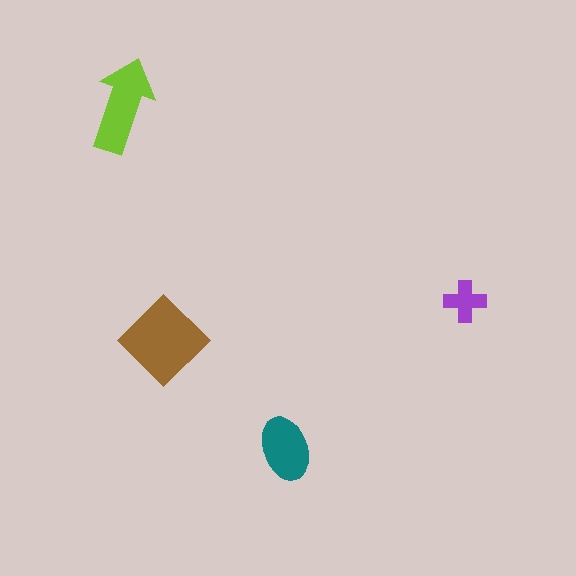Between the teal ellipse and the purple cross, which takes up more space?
The teal ellipse.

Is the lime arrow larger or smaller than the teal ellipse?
Larger.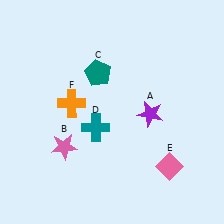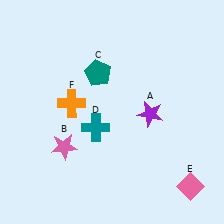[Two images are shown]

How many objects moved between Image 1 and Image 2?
1 object moved between the two images.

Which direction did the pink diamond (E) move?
The pink diamond (E) moved right.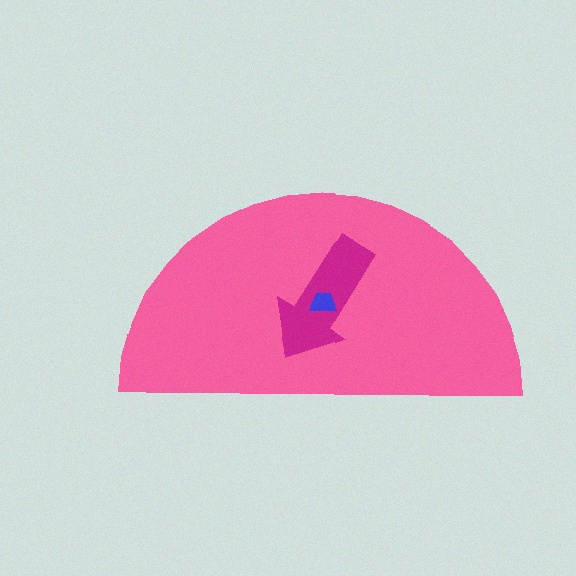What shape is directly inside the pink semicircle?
The magenta arrow.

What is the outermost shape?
The pink semicircle.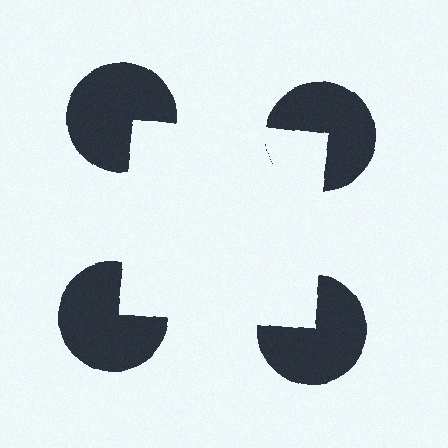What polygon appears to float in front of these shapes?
An illusory square — its edges are inferred from the aligned wedge cuts in the pac-man discs, not physically drawn.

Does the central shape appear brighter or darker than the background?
It typically appears slightly brighter than the background, even though no actual brightness change is drawn.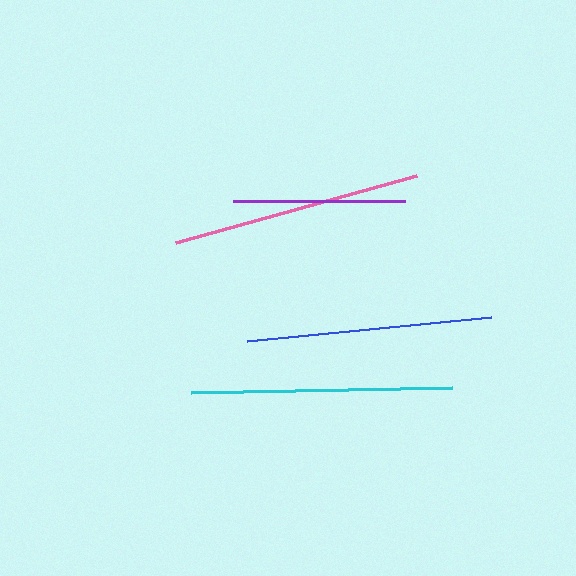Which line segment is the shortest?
The purple line is the shortest at approximately 172 pixels.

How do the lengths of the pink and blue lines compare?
The pink and blue lines are approximately the same length.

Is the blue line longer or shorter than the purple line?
The blue line is longer than the purple line.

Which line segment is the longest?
The cyan line is the longest at approximately 261 pixels.